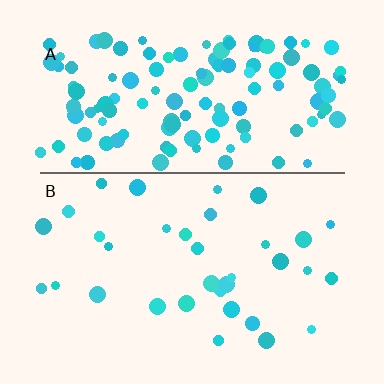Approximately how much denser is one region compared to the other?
Approximately 3.7× — region A over region B.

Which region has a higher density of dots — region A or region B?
A (the top).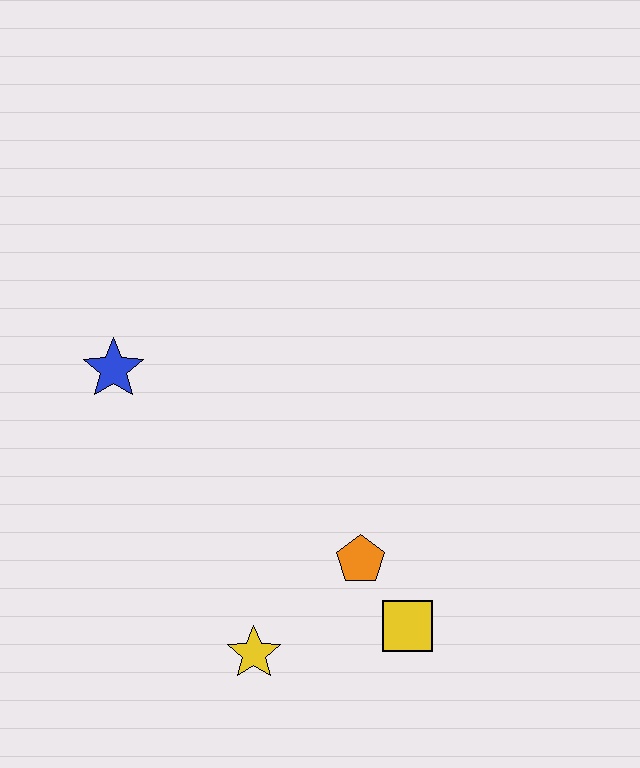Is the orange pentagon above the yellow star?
Yes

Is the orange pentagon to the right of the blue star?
Yes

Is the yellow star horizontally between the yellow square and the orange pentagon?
No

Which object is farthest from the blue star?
The yellow square is farthest from the blue star.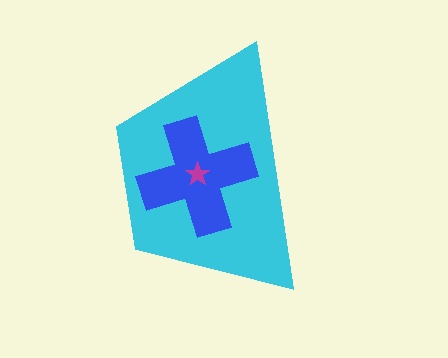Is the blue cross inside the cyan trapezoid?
Yes.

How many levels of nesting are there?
3.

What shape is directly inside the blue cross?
The magenta star.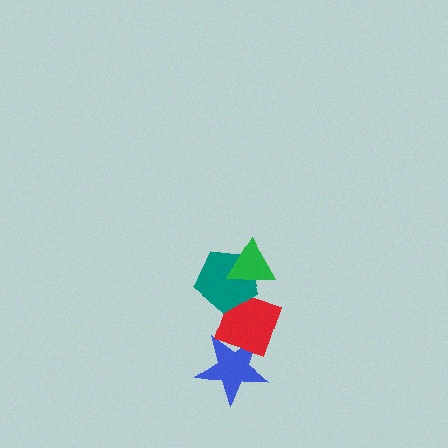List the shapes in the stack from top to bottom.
From top to bottom: the green triangle, the teal pentagon, the red diamond, the blue star.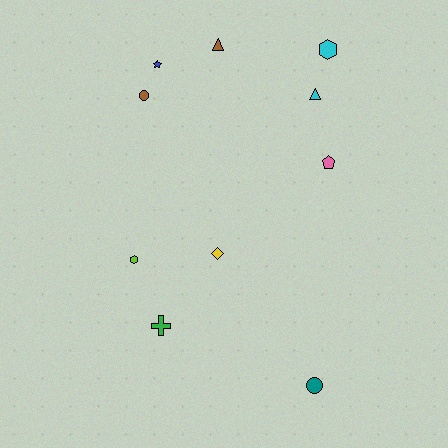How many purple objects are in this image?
There are no purple objects.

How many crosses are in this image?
There is 1 cross.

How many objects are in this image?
There are 10 objects.